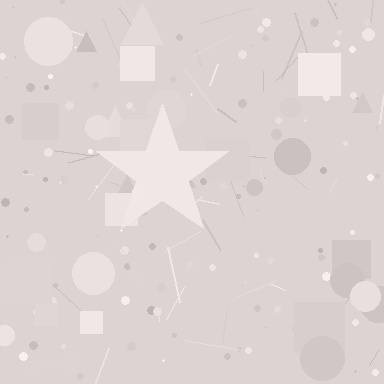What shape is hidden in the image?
A star is hidden in the image.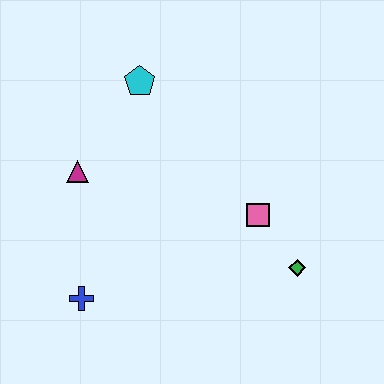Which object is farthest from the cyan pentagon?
The green diamond is farthest from the cyan pentagon.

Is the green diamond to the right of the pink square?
Yes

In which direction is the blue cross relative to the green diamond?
The blue cross is to the left of the green diamond.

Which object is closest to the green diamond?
The pink square is closest to the green diamond.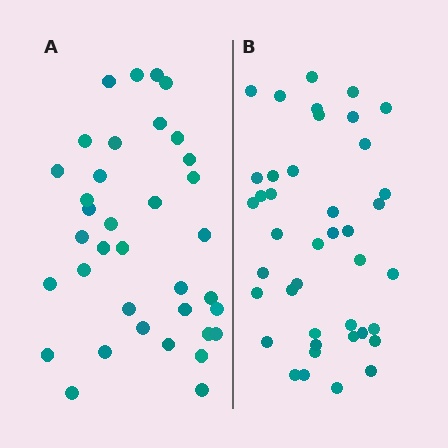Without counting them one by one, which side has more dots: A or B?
Region B (the right region) has more dots.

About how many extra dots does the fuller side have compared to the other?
Region B has about 5 more dots than region A.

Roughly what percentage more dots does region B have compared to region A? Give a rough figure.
About 15% more.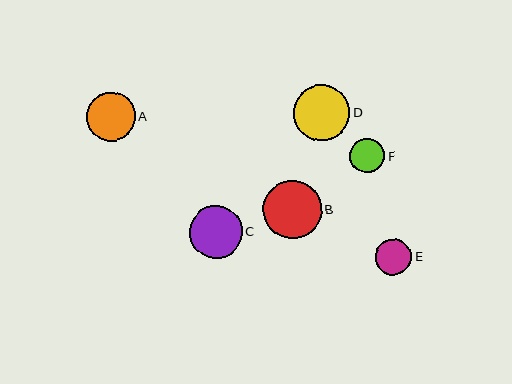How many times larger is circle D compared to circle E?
Circle D is approximately 1.5 times the size of circle E.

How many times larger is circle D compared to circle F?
Circle D is approximately 1.6 times the size of circle F.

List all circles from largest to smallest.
From largest to smallest: B, D, C, A, E, F.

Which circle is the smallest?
Circle F is the smallest with a size of approximately 35 pixels.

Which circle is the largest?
Circle B is the largest with a size of approximately 58 pixels.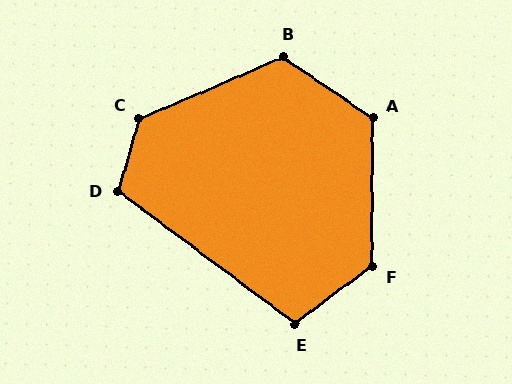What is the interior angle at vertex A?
Approximately 125 degrees (obtuse).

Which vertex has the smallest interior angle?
E, at approximately 106 degrees.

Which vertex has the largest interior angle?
C, at approximately 129 degrees.